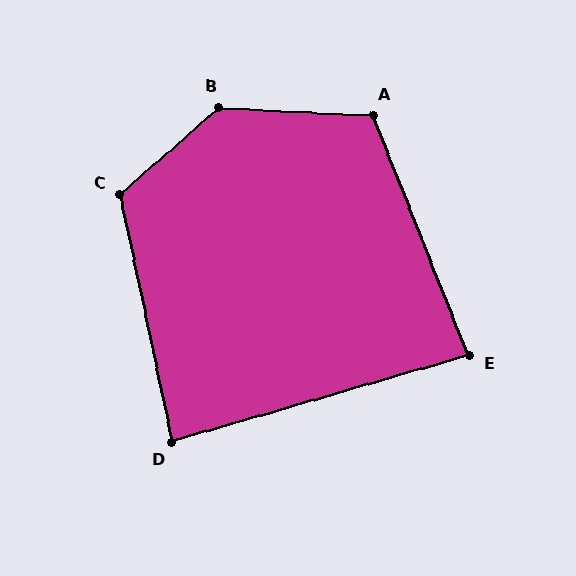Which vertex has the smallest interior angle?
E, at approximately 85 degrees.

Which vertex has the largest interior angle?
B, at approximately 136 degrees.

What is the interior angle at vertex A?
Approximately 114 degrees (obtuse).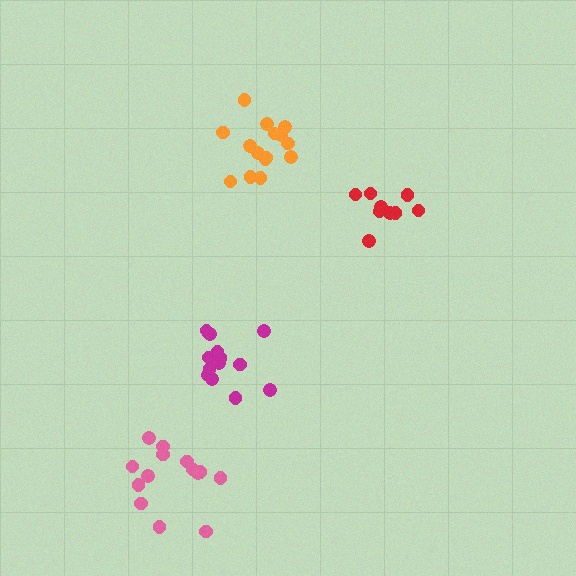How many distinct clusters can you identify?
There are 4 distinct clusters.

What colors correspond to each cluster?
The clusters are colored: red, magenta, orange, pink.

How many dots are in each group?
Group 1: 9 dots, Group 2: 14 dots, Group 3: 15 dots, Group 4: 14 dots (52 total).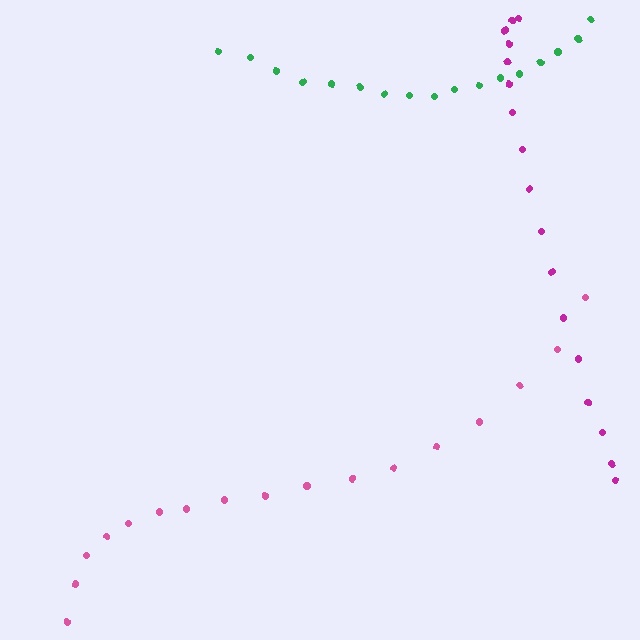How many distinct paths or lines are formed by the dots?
There are 3 distinct paths.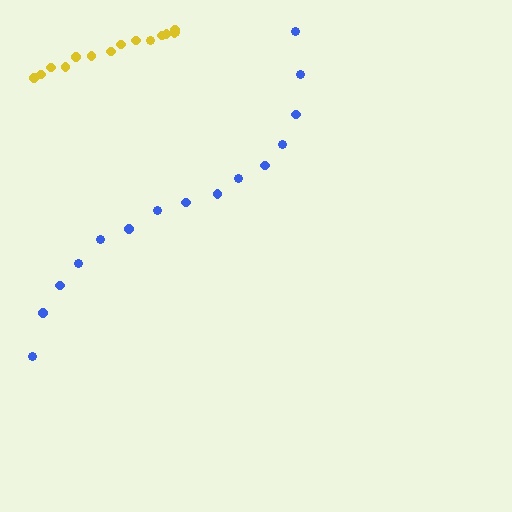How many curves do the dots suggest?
There are 2 distinct paths.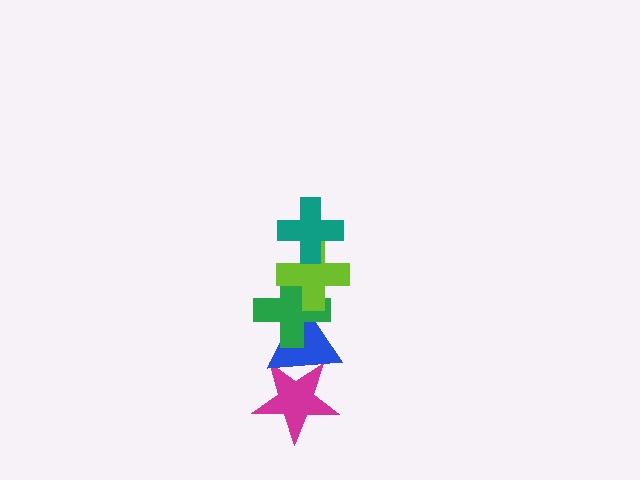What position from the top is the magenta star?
The magenta star is 5th from the top.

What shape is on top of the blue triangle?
The green cross is on top of the blue triangle.